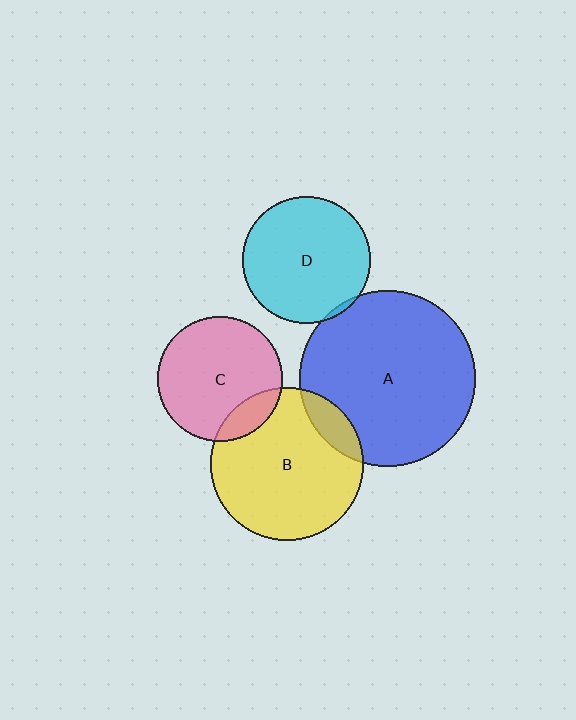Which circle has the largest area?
Circle A (blue).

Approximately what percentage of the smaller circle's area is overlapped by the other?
Approximately 15%.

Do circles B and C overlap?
Yes.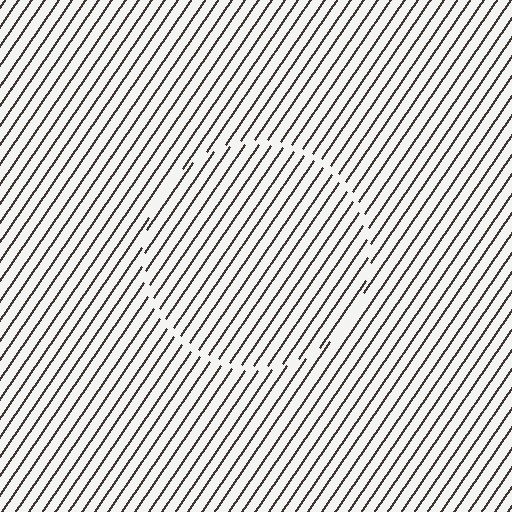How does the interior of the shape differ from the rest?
The interior of the shape contains the same grating, shifted by half a period — the contour is defined by the phase discontinuity where line-ends from the inner and outer gratings abut.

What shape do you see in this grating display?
An illusory circle. The interior of the shape contains the same grating, shifted by half a period — the contour is defined by the phase discontinuity where line-ends from the inner and outer gratings abut.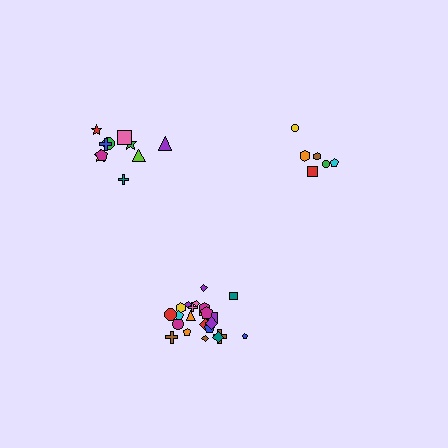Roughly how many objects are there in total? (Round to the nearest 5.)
Roughly 40 objects in total.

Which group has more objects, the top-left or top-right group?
The top-left group.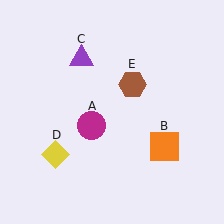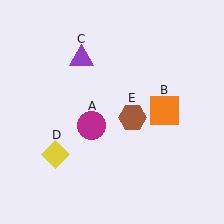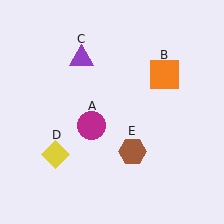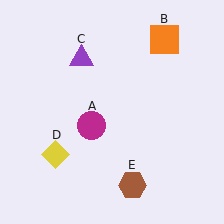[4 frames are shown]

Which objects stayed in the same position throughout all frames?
Magenta circle (object A) and purple triangle (object C) and yellow diamond (object D) remained stationary.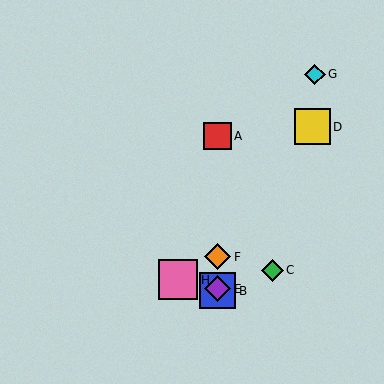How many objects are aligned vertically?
4 objects (A, B, E, F) are aligned vertically.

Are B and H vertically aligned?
No, B is at x≈218 and H is at x≈178.